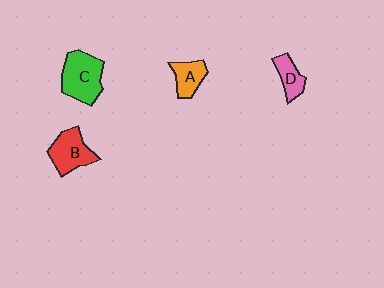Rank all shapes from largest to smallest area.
From largest to smallest: C (green), B (red), A (orange), D (pink).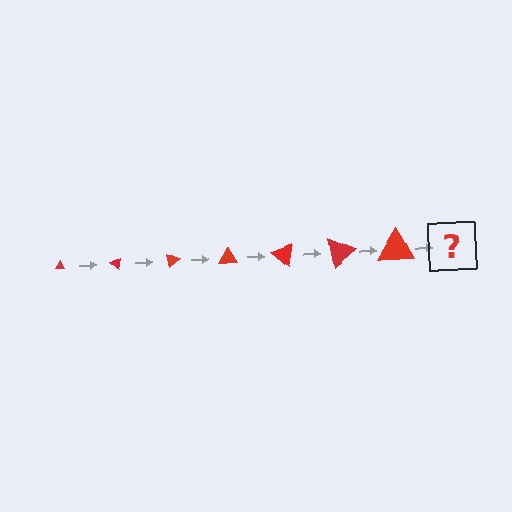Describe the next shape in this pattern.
It should be a triangle, larger than the previous one and rotated 280 degrees from the start.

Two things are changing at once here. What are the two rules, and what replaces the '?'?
The two rules are that the triangle grows larger each step and it rotates 40 degrees each step. The '?' should be a triangle, larger than the previous one and rotated 280 degrees from the start.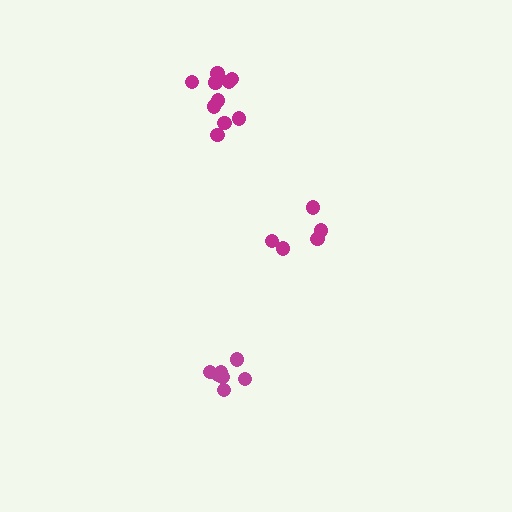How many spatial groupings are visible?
There are 3 spatial groupings.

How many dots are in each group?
Group 1: 7 dots, Group 2: 10 dots, Group 3: 5 dots (22 total).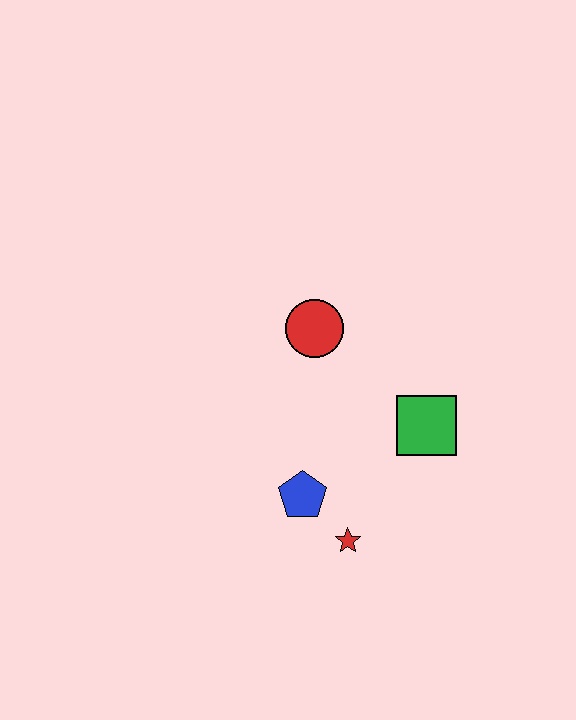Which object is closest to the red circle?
The green square is closest to the red circle.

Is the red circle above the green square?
Yes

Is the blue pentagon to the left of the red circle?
Yes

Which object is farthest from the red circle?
The red star is farthest from the red circle.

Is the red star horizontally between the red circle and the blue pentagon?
No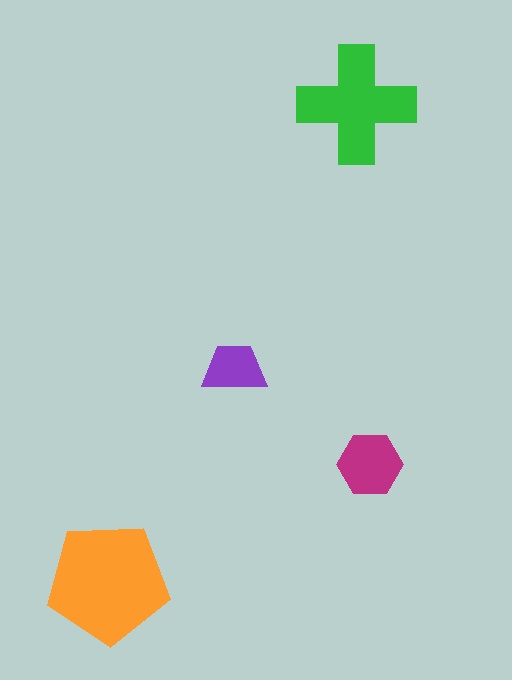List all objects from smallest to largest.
The purple trapezoid, the magenta hexagon, the green cross, the orange pentagon.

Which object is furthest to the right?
The magenta hexagon is rightmost.